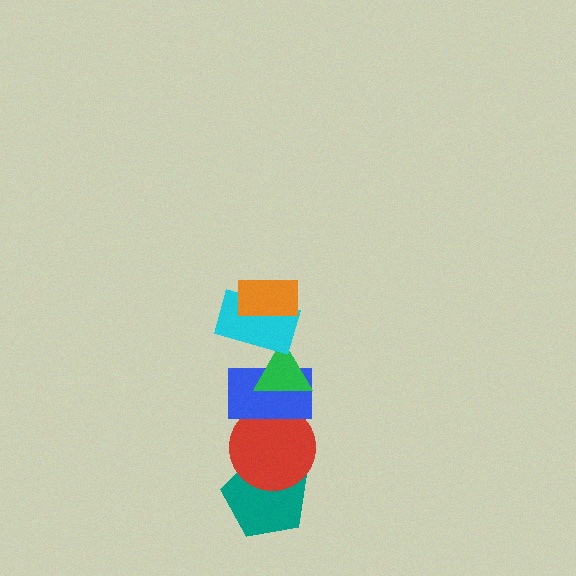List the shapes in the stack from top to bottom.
From top to bottom: the orange rectangle, the cyan rectangle, the green triangle, the blue rectangle, the red circle, the teal pentagon.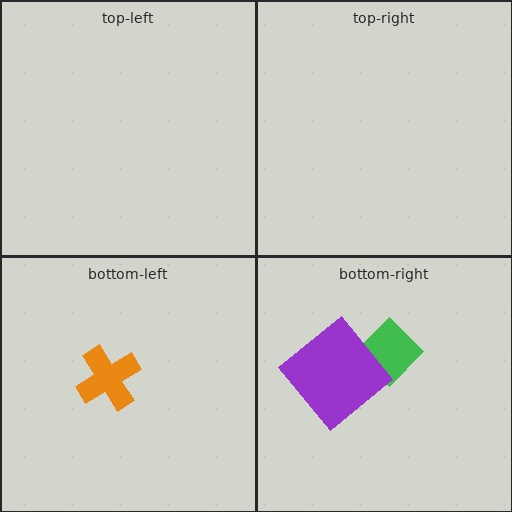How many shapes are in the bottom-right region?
2.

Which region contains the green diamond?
The bottom-right region.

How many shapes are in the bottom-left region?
1.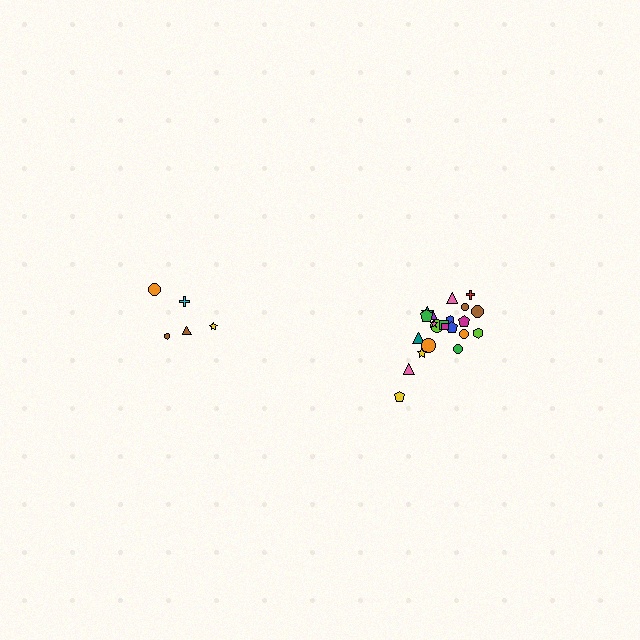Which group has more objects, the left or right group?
The right group.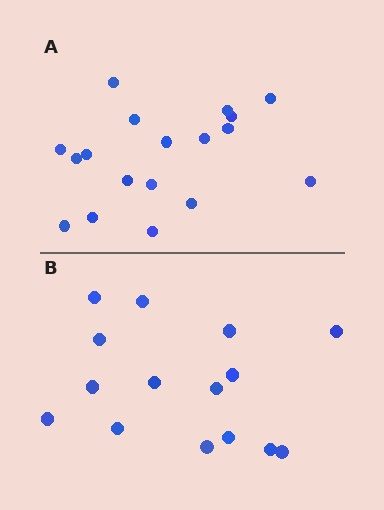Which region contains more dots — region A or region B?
Region A (the top region) has more dots.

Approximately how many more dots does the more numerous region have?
Region A has just a few more — roughly 2 or 3 more dots than region B.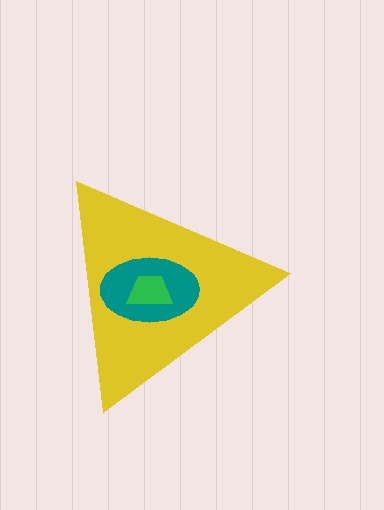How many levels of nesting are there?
3.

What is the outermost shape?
The yellow triangle.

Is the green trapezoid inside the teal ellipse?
Yes.